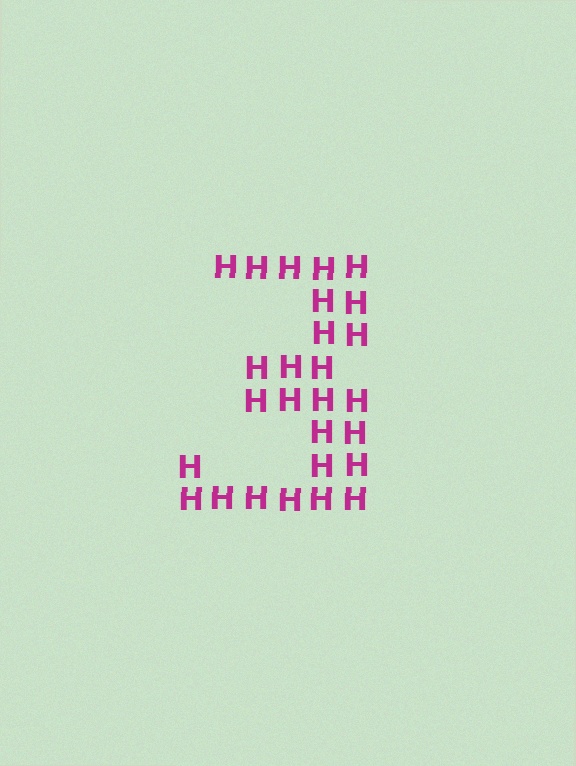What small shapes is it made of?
It is made of small letter H's.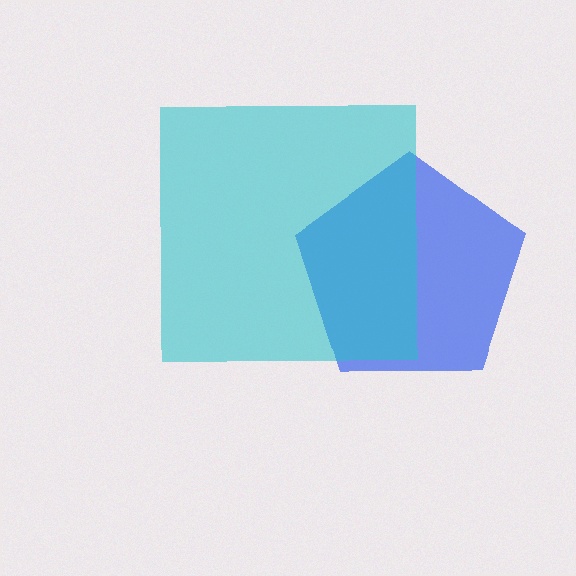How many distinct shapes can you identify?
There are 2 distinct shapes: a blue pentagon, a cyan square.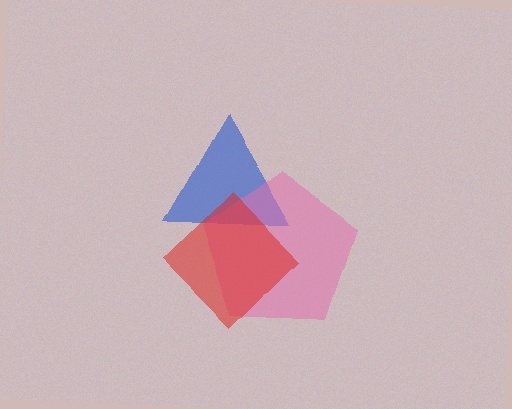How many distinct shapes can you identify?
There are 3 distinct shapes: a blue triangle, a pink pentagon, a red diamond.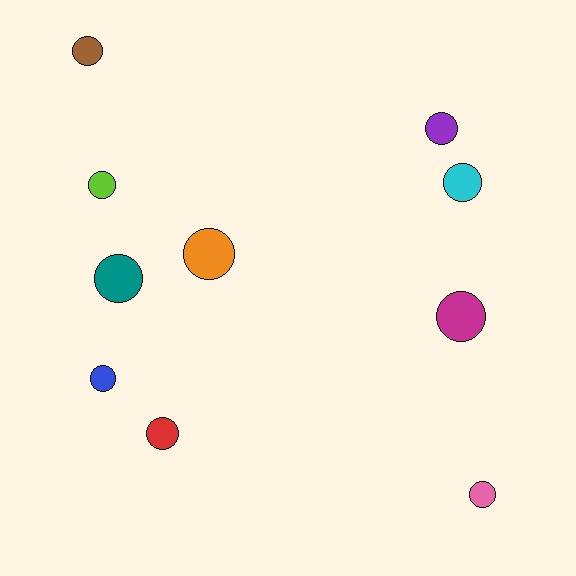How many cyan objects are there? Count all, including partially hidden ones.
There is 1 cyan object.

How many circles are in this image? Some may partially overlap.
There are 10 circles.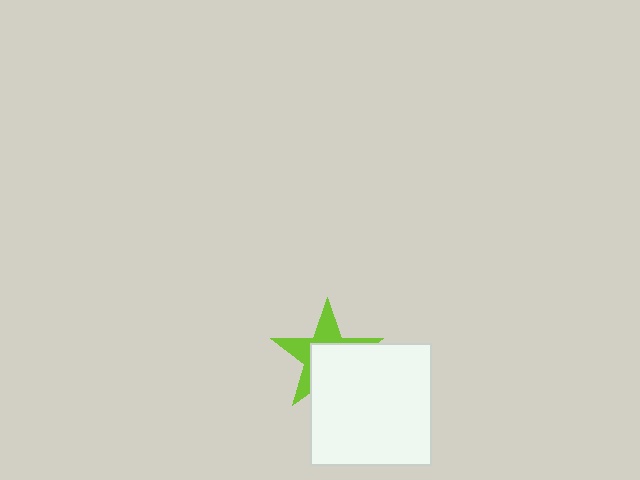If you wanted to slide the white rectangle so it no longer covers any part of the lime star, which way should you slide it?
Slide it toward the lower-right — that is the most direct way to separate the two shapes.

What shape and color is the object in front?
The object in front is a white rectangle.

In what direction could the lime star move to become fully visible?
The lime star could move toward the upper-left. That would shift it out from behind the white rectangle entirely.